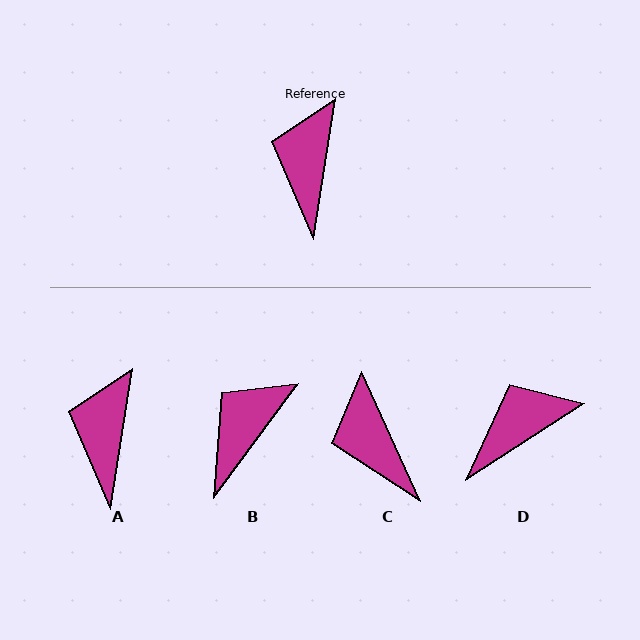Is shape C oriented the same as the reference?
No, it is off by about 34 degrees.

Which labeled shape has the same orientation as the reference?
A.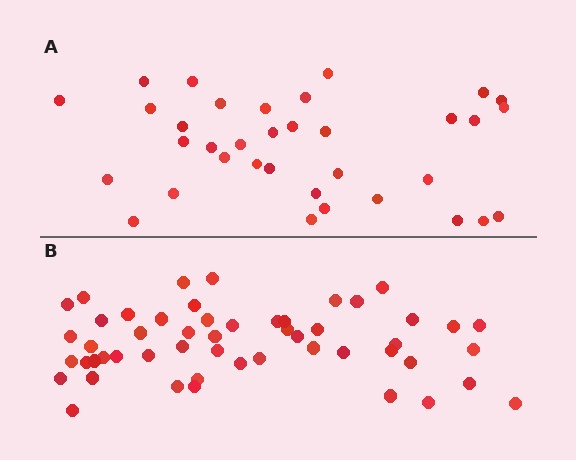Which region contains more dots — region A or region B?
Region B (the bottom region) has more dots.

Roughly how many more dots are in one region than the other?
Region B has approximately 15 more dots than region A.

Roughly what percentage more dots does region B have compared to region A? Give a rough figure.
About 50% more.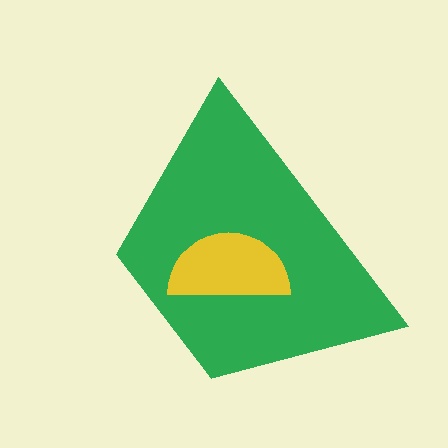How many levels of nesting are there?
2.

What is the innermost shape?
The yellow semicircle.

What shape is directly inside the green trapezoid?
The yellow semicircle.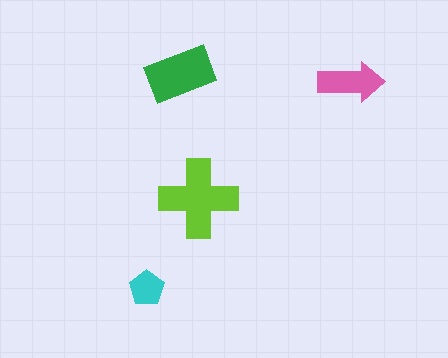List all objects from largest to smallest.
The lime cross, the green rectangle, the pink arrow, the cyan pentagon.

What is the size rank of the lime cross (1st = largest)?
1st.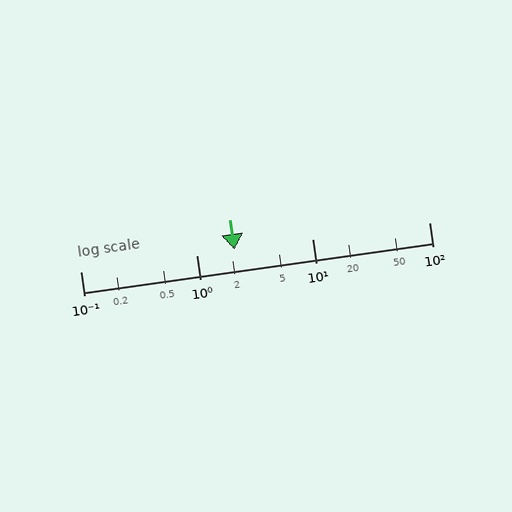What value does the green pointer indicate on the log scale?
The pointer indicates approximately 2.1.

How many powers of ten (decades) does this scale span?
The scale spans 3 decades, from 0.1 to 100.